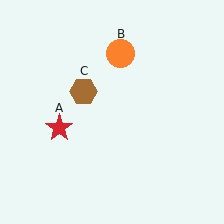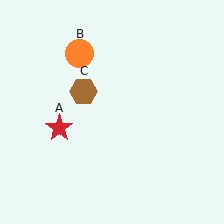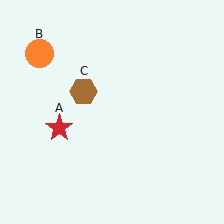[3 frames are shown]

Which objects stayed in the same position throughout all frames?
Red star (object A) and brown hexagon (object C) remained stationary.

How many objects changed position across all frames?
1 object changed position: orange circle (object B).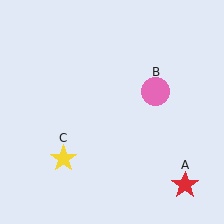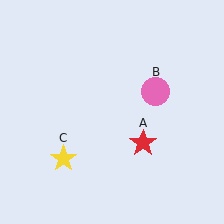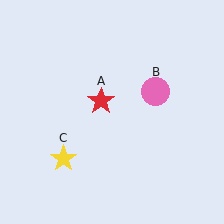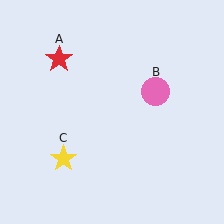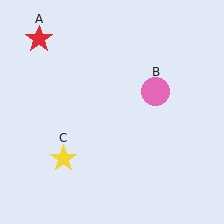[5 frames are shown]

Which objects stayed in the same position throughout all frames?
Pink circle (object B) and yellow star (object C) remained stationary.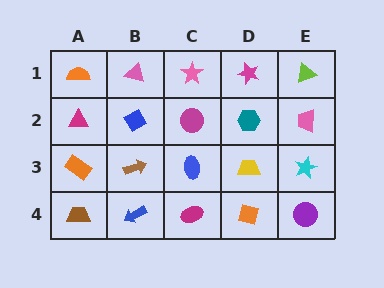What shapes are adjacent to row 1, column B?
A blue diamond (row 2, column B), an orange semicircle (row 1, column A), a pink star (row 1, column C).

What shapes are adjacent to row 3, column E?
A pink trapezoid (row 2, column E), a purple circle (row 4, column E), a yellow trapezoid (row 3, column D).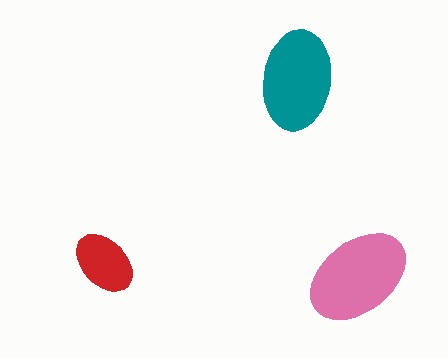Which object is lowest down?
The pink ellipse is bottommost.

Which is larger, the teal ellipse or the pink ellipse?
The pink one.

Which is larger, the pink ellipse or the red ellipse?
The pink one.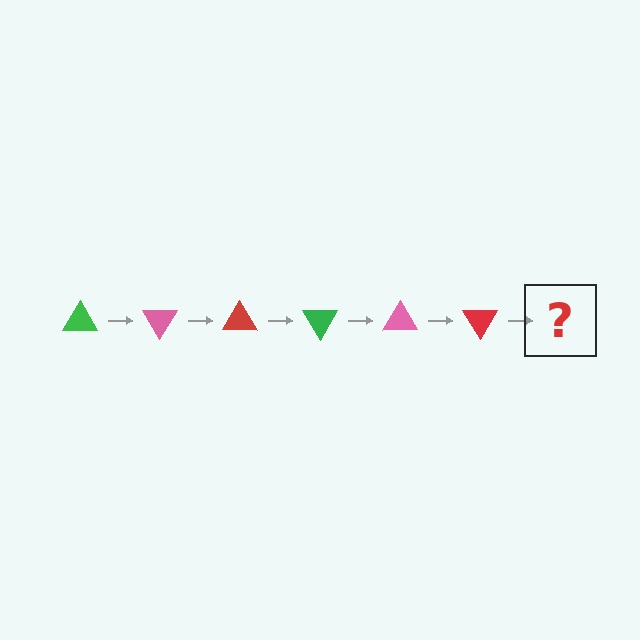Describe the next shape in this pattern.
It should be a green triangle, rotated 360 degrees from the start.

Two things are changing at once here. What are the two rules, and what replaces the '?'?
The two rules are that it rotates 60 degrees each step and the color cycles through green, pink, and red. The '?' should be a green triangle, rotated 360 degrees from the start.